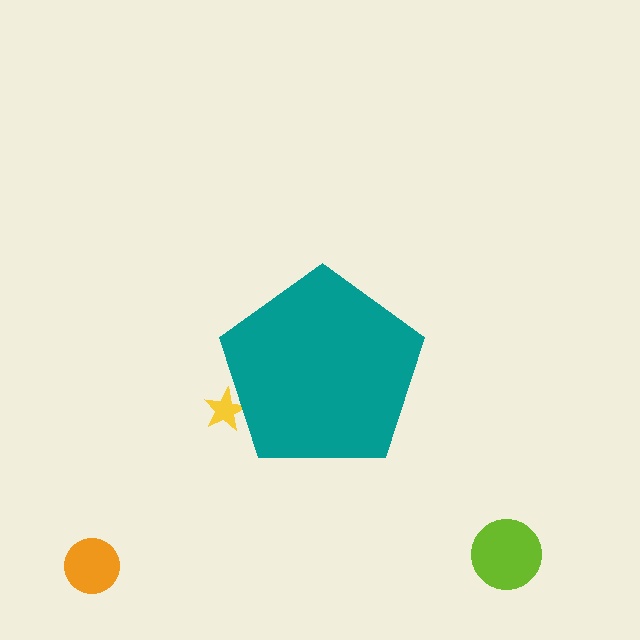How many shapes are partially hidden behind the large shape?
1 shape is partially hidden.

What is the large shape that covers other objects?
A teal pentagon.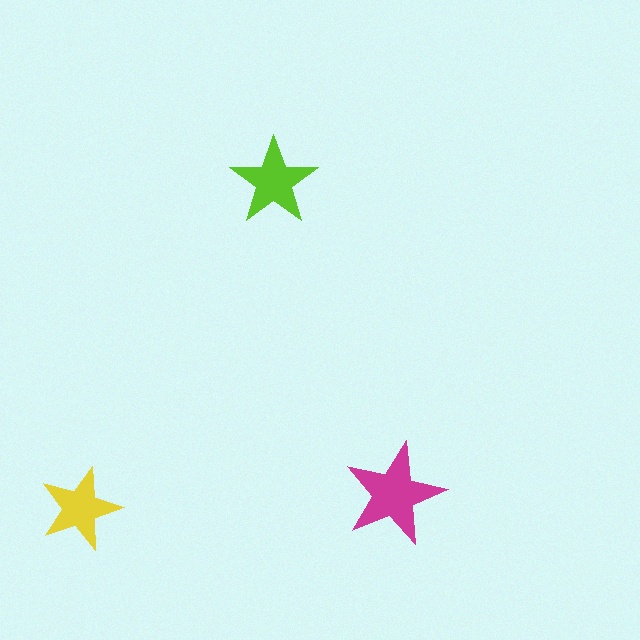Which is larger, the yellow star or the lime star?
The lime one.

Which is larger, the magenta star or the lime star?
The magenta one.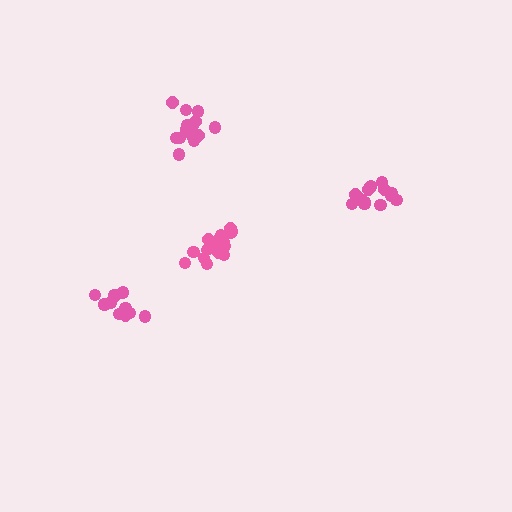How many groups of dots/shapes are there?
There are 4 groups.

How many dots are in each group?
Group 1: 13 dots, Group 2: 17 dots, Group 3: 16 dots, Group 4: 14 dots (60 total).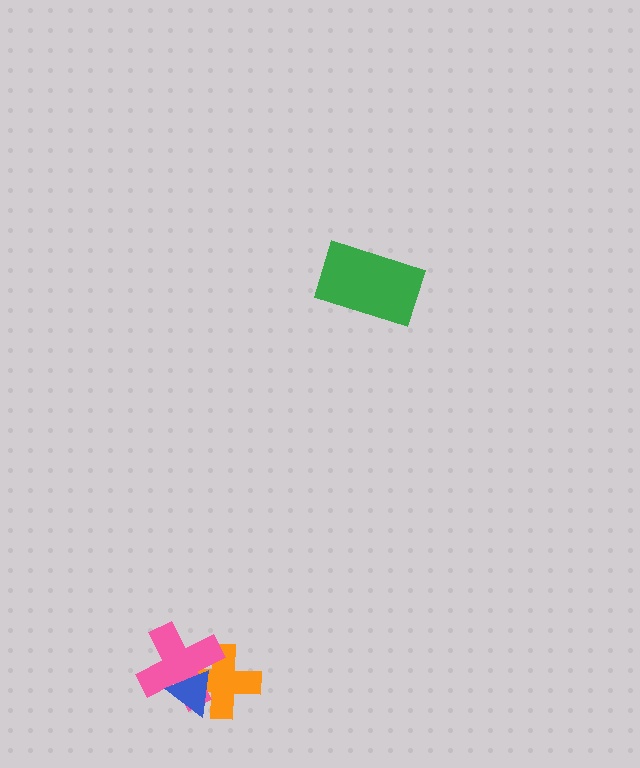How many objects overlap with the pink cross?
2 objects overlap with the pink cross.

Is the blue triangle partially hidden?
No, no other shape covers it.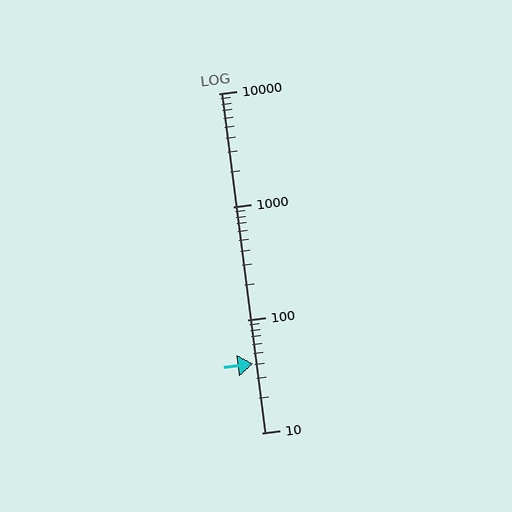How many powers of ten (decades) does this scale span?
The scale spans 3 decades, from 10 to 10000.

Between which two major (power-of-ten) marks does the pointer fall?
The pointer is between 10 and 100.